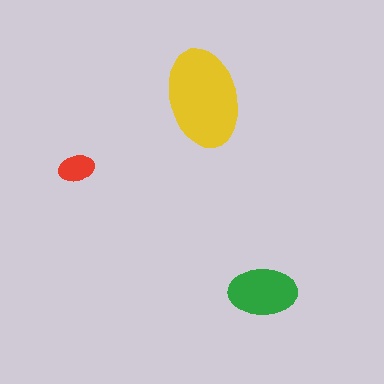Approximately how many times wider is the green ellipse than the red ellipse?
About 2 times wider.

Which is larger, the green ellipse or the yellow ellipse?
The yellow one.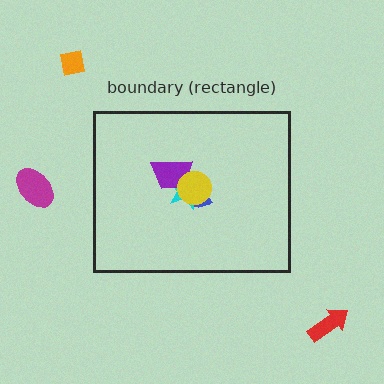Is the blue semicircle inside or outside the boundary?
Inside.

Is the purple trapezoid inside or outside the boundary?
Inside.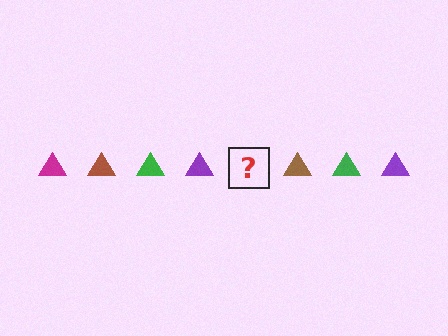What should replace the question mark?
The question mark should be replaced with a magenta triangle.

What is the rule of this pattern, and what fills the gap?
The rule is that the pattern cycles through magenta, brown, green, purple triangles. The gap should be filled with a magenta triangle.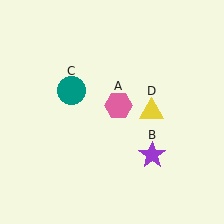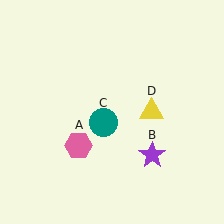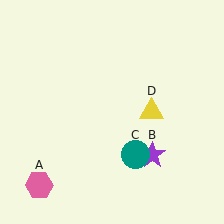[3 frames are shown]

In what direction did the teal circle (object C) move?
The teal circle (object C) moved down and to the right.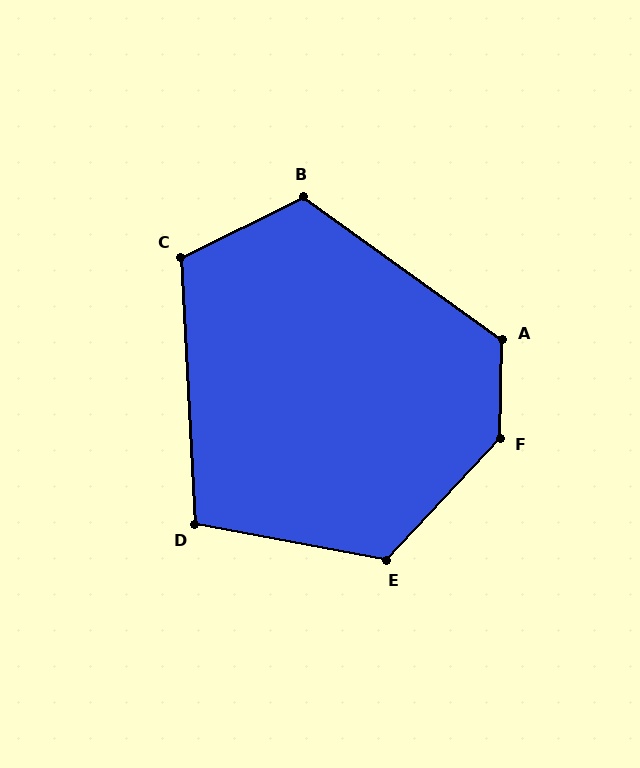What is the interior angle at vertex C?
Approximately 114 degrees (obtuse).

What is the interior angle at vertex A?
Approximately 124 degrees (obtuse).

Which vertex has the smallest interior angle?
D, at approximately 104 degrees.